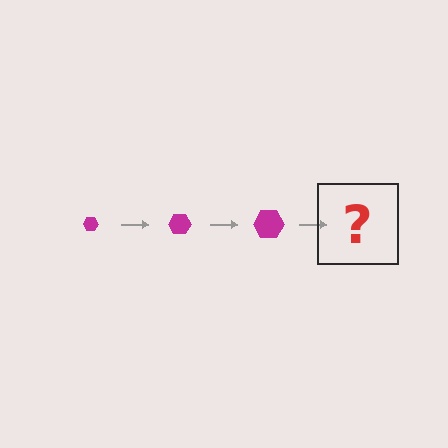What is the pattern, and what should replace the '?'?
The pattern is that the hexagon gets progressively larger each step. The '?' should be a magenta hexagon, larger than the previous one.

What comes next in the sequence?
The next element should be a magenta hexagon, larger than the previous one.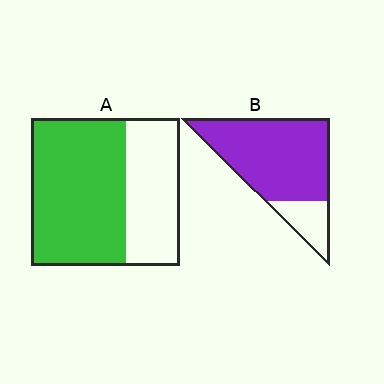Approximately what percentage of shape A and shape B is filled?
A is approximately 65% and B is approximately 80%.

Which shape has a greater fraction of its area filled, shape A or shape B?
Shape B.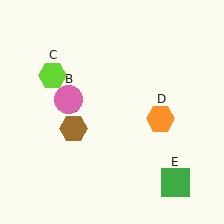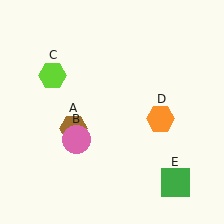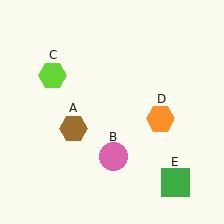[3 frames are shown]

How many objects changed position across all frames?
1 object changed position: pink circle (object B).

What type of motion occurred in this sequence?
The pink circle (object B) rotated counterclockwise around the center of the scene.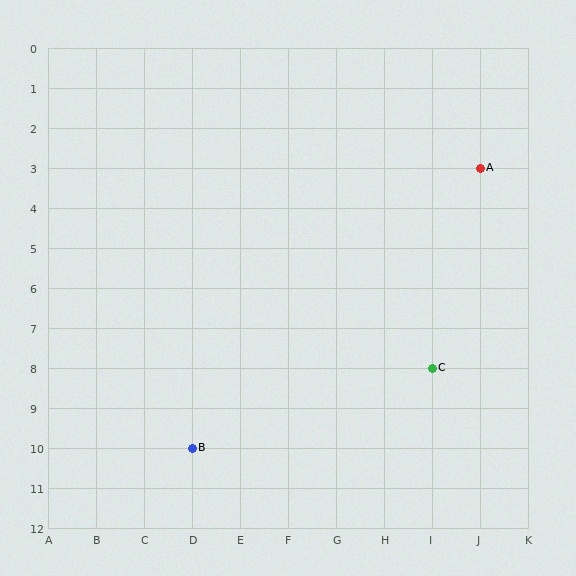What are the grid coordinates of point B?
Point B is at grid coordinates (D, 10).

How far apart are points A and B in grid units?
Points A and B are 6 columns and 7 rows apart (about 9.2 grid units diagonally).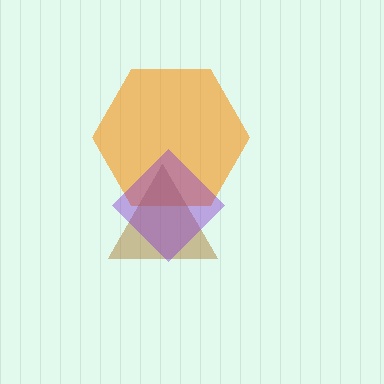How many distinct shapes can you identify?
There are 3 distinct shapes: an orange hexagon, a brown triangle, a purple diamond.